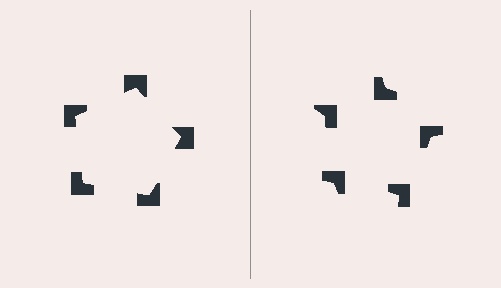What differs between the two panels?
The notched squares are positioned identically on both sides; only the wedge orientations differ. On the left they align to a pentagon; on the right they are misaligned.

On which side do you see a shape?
An illusory pentagon appears on the left side. On the right side the wedge cuts are rotated, so no coherent shape forms.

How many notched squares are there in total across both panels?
10 — 5 on each side.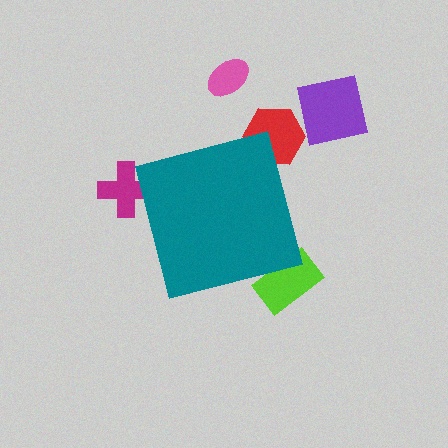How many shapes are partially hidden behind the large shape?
3 shapes are partially hidden.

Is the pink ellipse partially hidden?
No, the pink ellipse is fully visible.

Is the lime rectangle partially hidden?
Yes, the lime rectangle is partially hidden behind the teal square.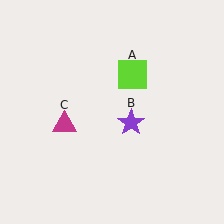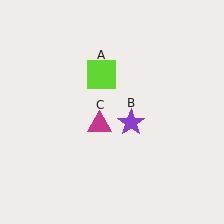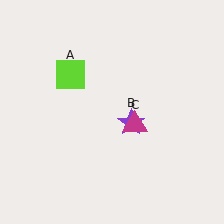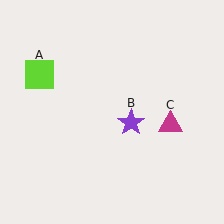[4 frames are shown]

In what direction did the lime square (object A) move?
The lime square (object A) moved left.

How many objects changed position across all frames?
2 objects changed position: lime square (object A), magenta triangle (object C).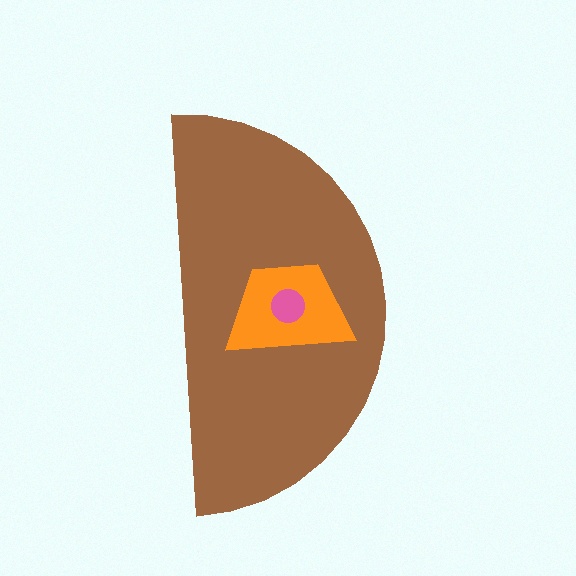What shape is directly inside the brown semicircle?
The orange trapezoid.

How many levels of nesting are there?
3.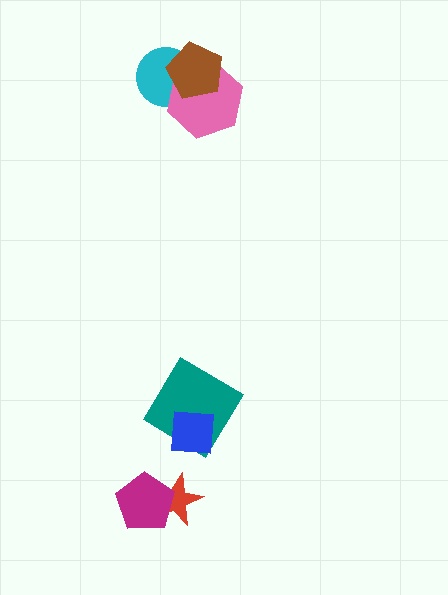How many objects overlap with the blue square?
1 object overlaps with the blue square.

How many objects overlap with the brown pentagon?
2 objects overlap with the brown pentagon.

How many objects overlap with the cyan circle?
2 objects overlap with the cyan circle.